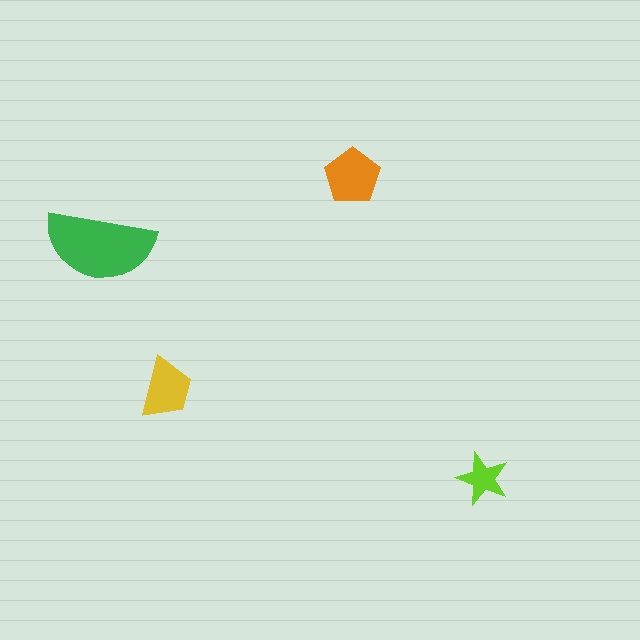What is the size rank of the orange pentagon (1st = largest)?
2nd.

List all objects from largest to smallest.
The green semicircle, the orange pentagon, the yellow trapezoid, the lime star.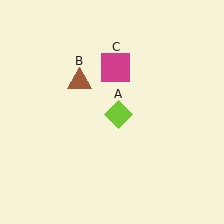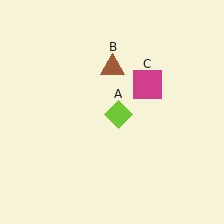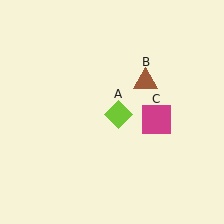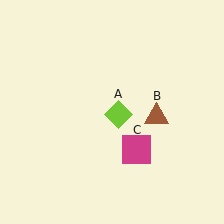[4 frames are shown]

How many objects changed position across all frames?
2 objects changed position: brown triangle (object B), magenta square (object C).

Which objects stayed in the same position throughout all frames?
Lime diamond (object A) remained stationary.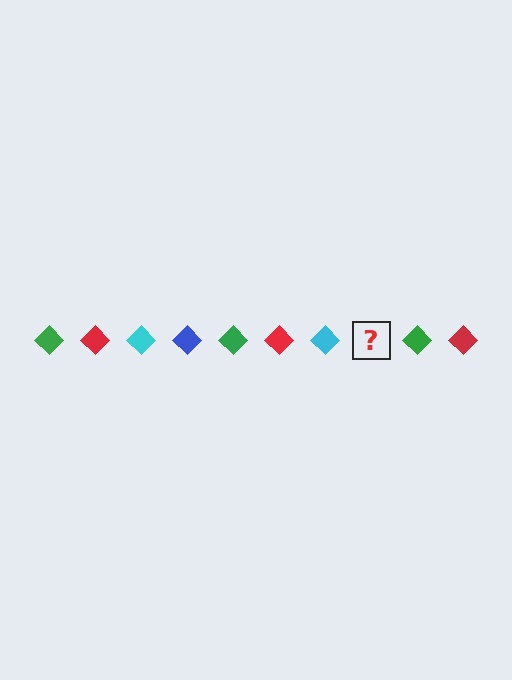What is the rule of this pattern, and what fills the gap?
The rule is that the pattern cycles through green, red, cyan, blue diamonds. The gap should be filled with a blue diamond.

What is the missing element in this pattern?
The missing element is a blue diamond.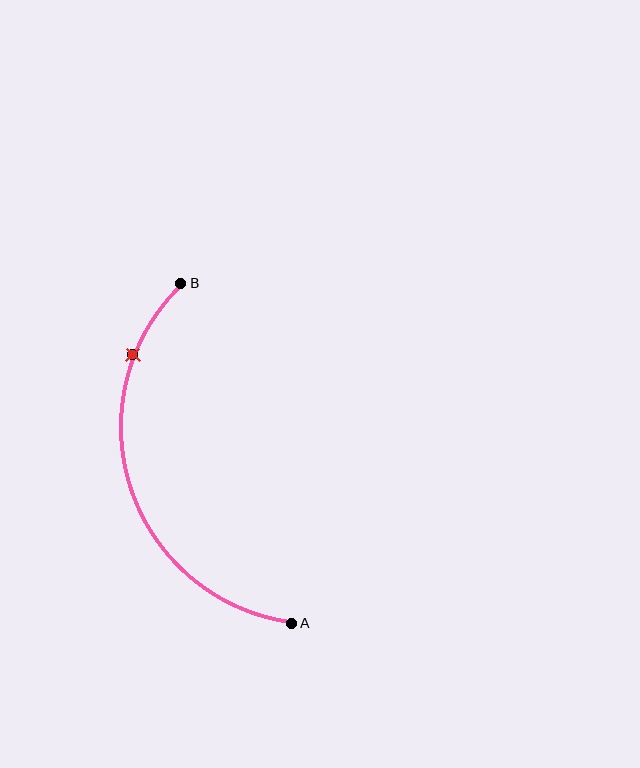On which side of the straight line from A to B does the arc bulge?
The arc bulges to the left of the straight line connecting A and B.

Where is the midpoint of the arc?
The arc midpoint is the point on the curve farthest from the straight line joining A and B. It sits to the left of that line.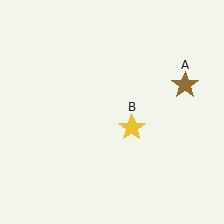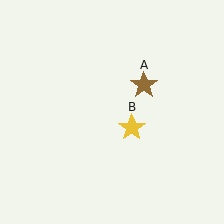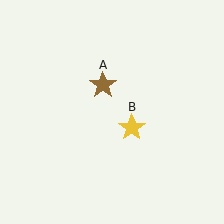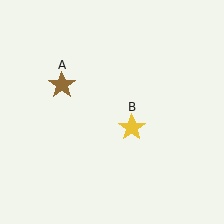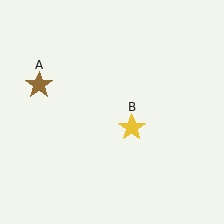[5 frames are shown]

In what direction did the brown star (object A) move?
The brown star (object A) moved left.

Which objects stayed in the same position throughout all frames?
Yellow star (object B) remained stationary.